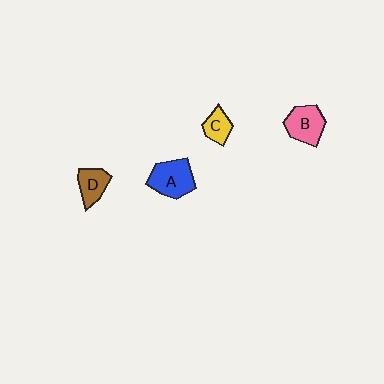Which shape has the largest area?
Shape A (blue).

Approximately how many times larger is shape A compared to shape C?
Approximately 1.8 times.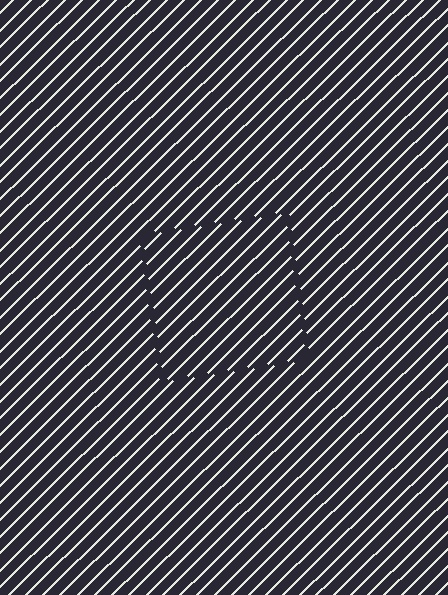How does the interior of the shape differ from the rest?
The interior of the shape contains the same grating, shifted by half a period — the contour is defined by the phase discontinuity where line-ends from the inner and outer gratings abut.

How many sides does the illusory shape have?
4 sides — the line-ends trace a square.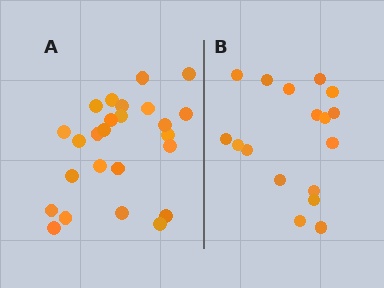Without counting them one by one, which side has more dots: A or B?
Region A (the left region) has more dots.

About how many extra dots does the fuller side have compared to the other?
Region A has roughly 8 or so more dots than region B.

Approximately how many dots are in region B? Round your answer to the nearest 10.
About 20 dots. (The exact count is 17, which rounds to 20.)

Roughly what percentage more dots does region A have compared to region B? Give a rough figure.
About 45% more.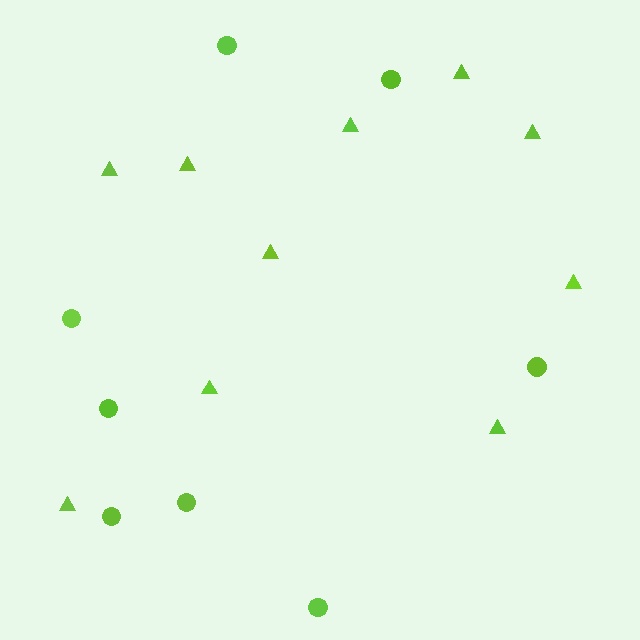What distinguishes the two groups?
There are 2 groups: one group of circles (8) and one group of triangles (10).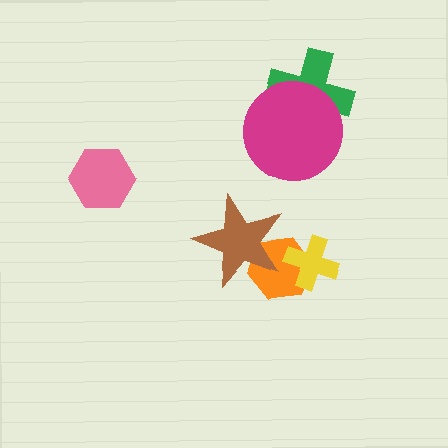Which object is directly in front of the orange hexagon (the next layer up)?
The brown star is directly in front of the orange hexagon.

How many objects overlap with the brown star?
1 object overlaps with the brown star.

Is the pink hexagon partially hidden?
No, no other shape covers it.